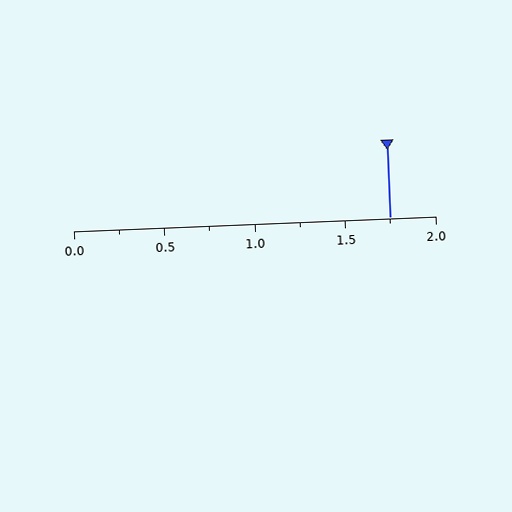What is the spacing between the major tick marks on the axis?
The major ticks are spaced 0.5 apart.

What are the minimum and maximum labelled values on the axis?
The axis runs from 0.0 to 2.0.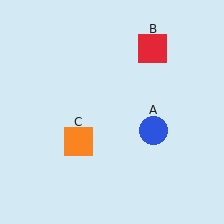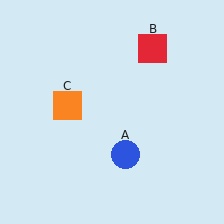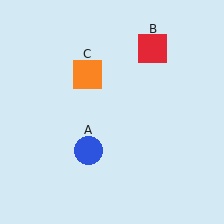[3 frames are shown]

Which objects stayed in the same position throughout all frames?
Red square (object B) remained stationary.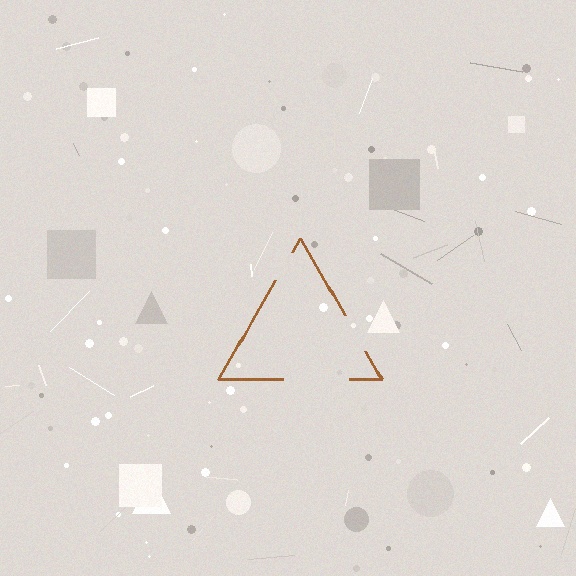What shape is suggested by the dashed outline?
The dashed outline suggests a triangle.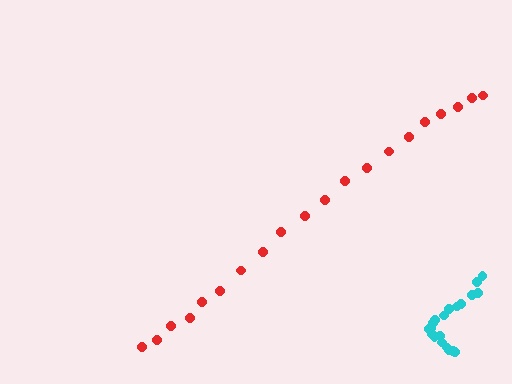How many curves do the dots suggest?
There are 2 distinct paths.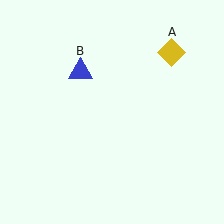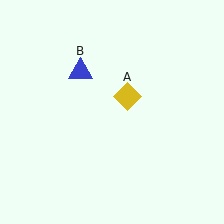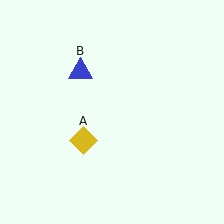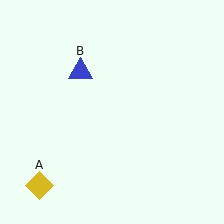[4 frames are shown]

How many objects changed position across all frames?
1 object changed position: yellow diamond (object A).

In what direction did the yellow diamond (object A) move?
The yellow diamond (object A) moved down and to the left.